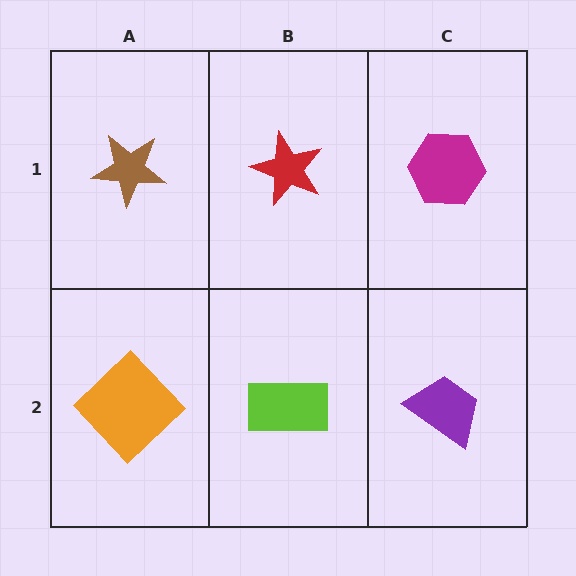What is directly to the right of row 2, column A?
A lime rectangle.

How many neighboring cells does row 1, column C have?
2.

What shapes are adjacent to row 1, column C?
A purple trapezoid (row 2, column C), a red star (row 1, column B).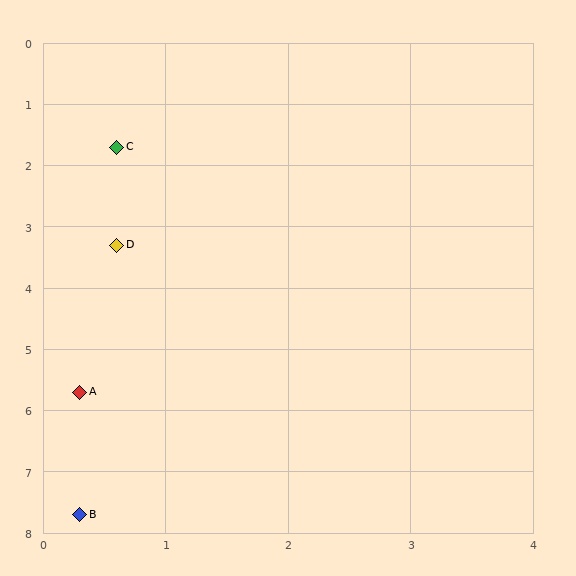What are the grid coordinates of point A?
Point A is at approximately (0.3, 5.7).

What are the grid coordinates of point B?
Point B is at approximately (0.3, 7.7).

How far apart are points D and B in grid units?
Points D and B are about 4.4 grid units apart.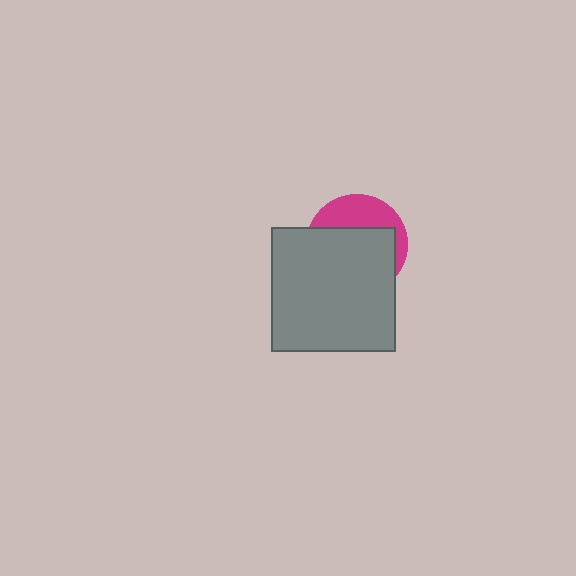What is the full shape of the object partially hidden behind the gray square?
The partially hidden object is a magenta circle.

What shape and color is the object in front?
The object in front is a gray square.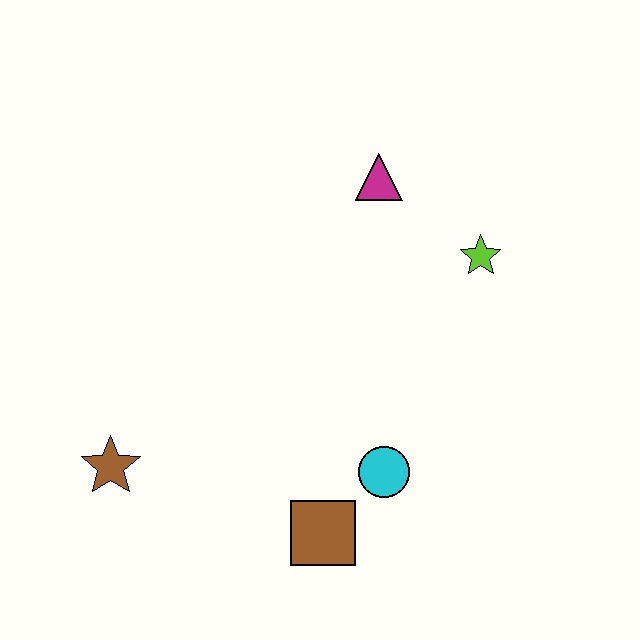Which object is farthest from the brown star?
The lime star is farthest from the brown star.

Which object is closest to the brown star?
The brown square is closest to the brown star.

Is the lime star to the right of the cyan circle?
Yes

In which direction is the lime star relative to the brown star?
The lime star is to the right of the brown star.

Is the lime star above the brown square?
Yes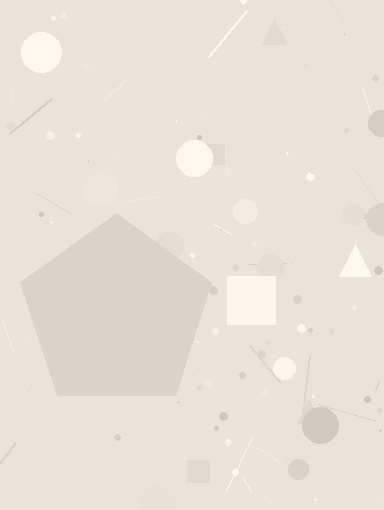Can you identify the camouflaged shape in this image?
The camouflaged shape is a pentagon.